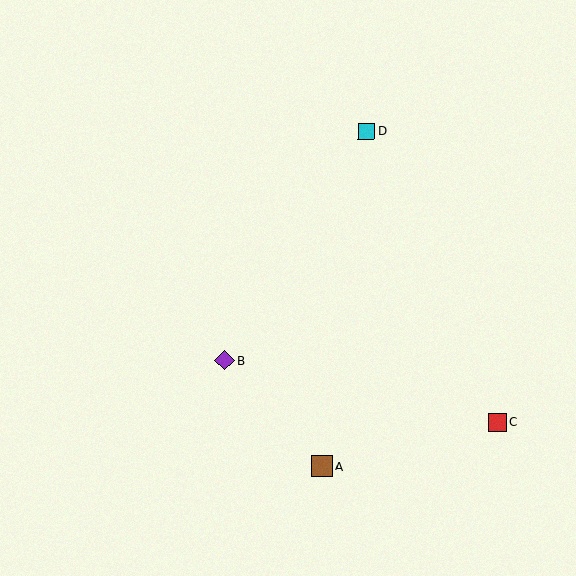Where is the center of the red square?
The center of the red square is at (497, 422).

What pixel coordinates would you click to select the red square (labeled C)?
Click at (497, 422) to select the red square C.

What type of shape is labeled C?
Shape C is a red square.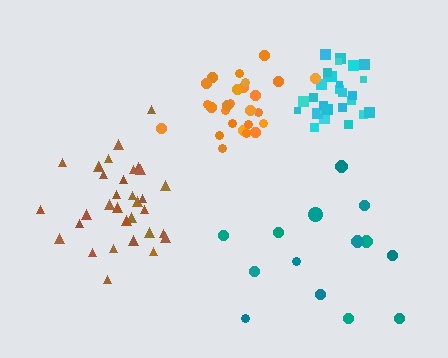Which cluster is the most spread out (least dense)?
Teal.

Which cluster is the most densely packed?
Cyan.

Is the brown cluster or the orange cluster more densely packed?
Orange.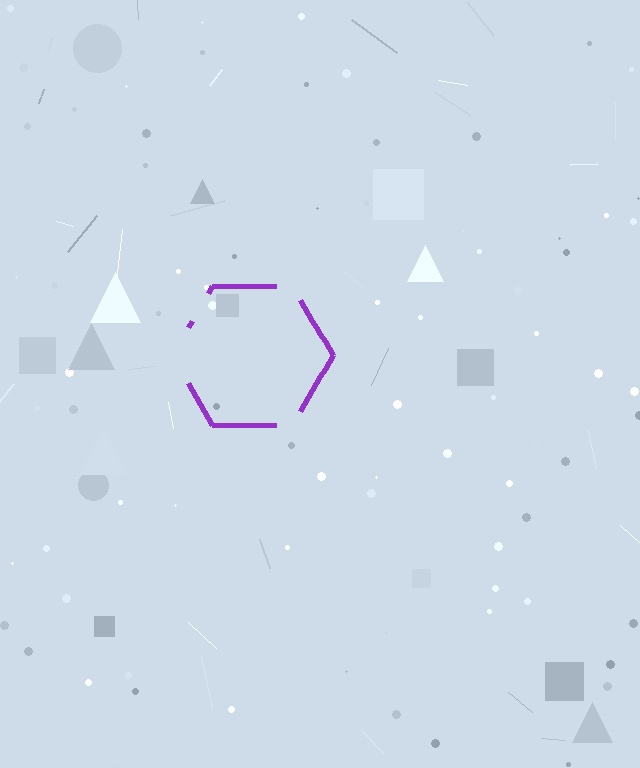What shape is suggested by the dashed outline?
The dashed outline suggests a hexagon.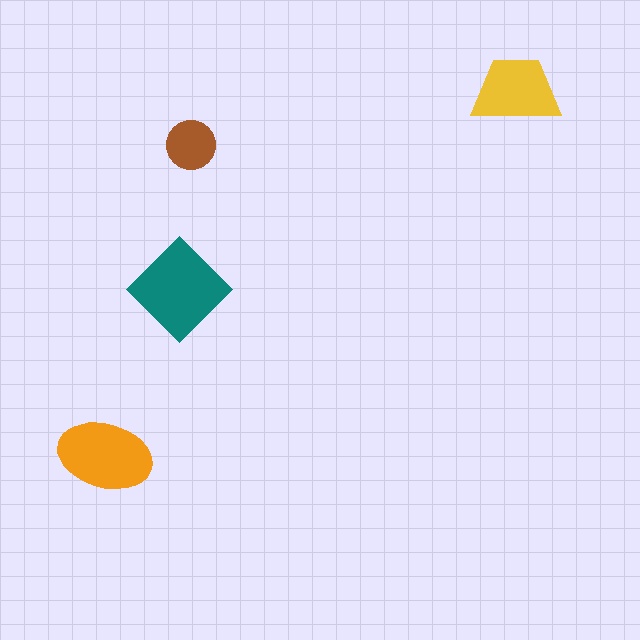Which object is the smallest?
The brown circle.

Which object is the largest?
The teal diamond.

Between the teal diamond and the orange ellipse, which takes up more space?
The teal diamond.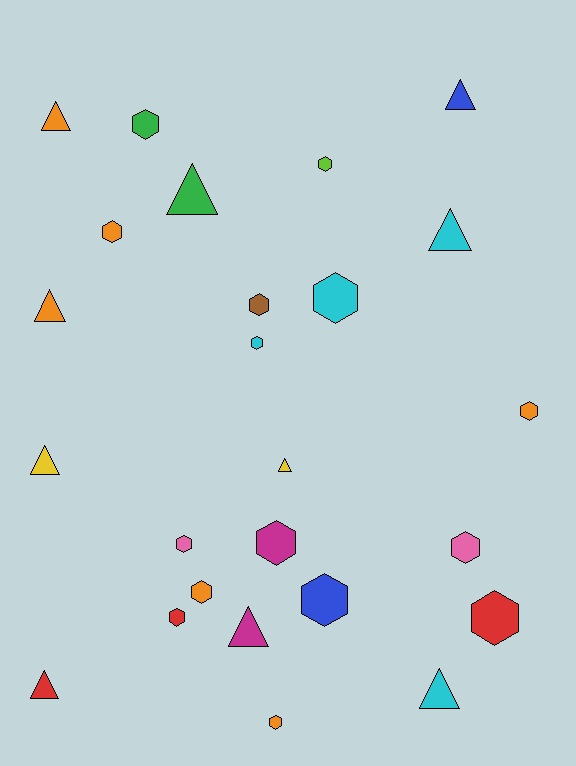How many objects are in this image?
There are 25 objects.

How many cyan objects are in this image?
There are 4 cyan objects.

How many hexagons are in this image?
There are 15 hexagons.